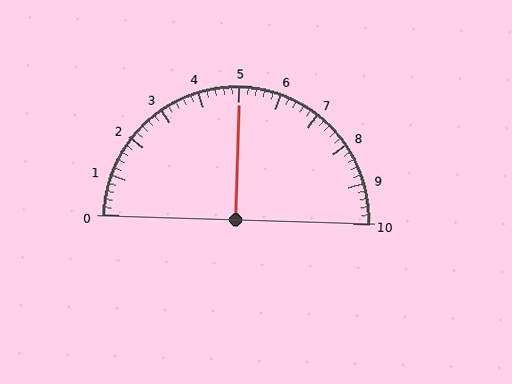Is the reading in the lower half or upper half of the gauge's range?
The reading is in the upper half of the range (0 to 10).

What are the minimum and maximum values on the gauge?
The gauge ranges from 0 to 10.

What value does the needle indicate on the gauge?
The needle indicates approximately 5.0.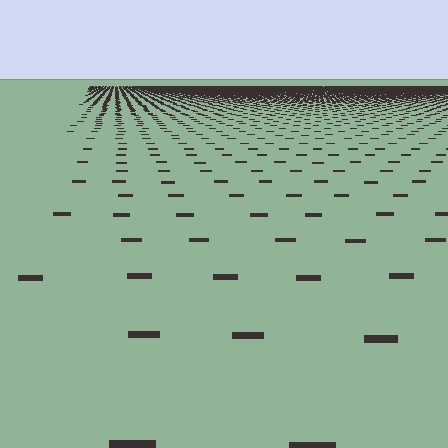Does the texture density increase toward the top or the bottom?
Density increases toward the top.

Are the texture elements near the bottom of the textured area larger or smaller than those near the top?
Larger. Near the bottom, elements are closer to the viewer and appear at a bigger on-screen size.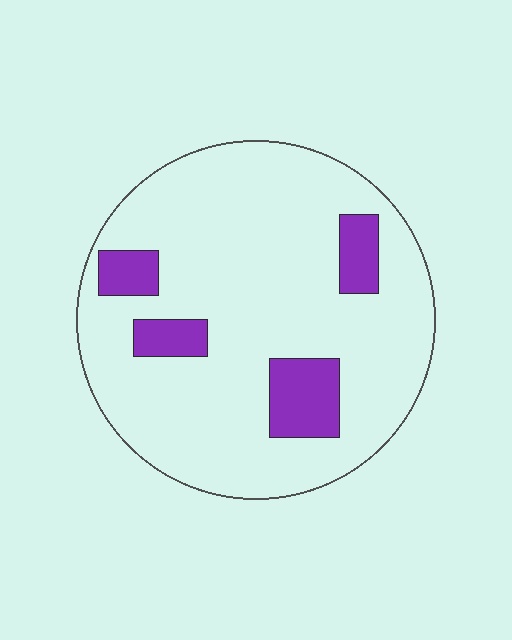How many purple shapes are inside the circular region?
4.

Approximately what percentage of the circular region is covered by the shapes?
Approximately 15%.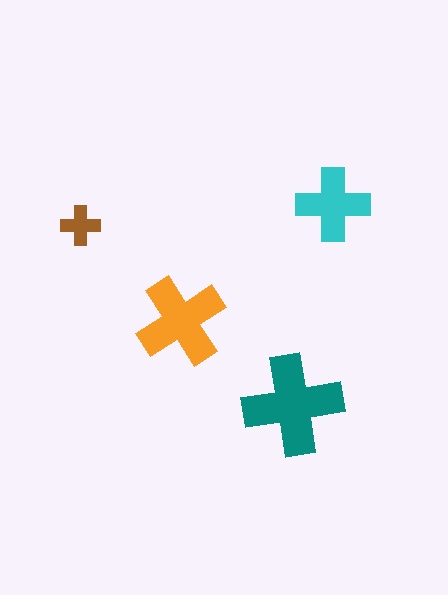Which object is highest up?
The cyan cross is topmost.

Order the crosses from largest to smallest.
the teal one, the orange one, the cyan one, the brown one.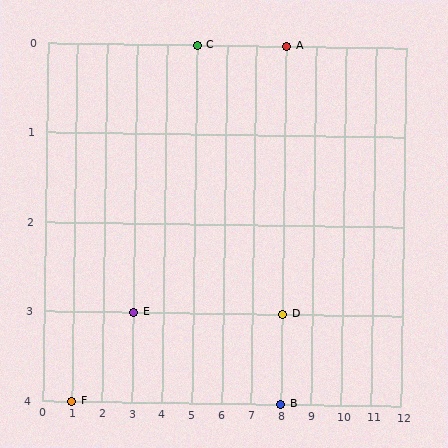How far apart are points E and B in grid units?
Points E and B are 5 columns and 1 row apart (about 5.1 grid units diagonally).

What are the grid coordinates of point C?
Point C is at grid coordinates (5, 0).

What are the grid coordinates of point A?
Point A is at grid coordinates (8, 0).